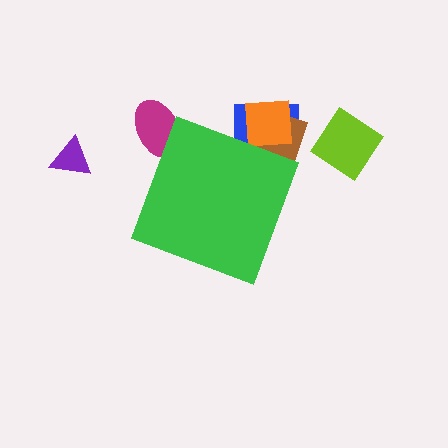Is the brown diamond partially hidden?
Yes, the brown diamond is partially hidden behind the green diamond.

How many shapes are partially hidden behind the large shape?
4 shapes are partially hidden.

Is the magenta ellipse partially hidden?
Yes, the magenta ellipse is partially hidden behind the green diamond.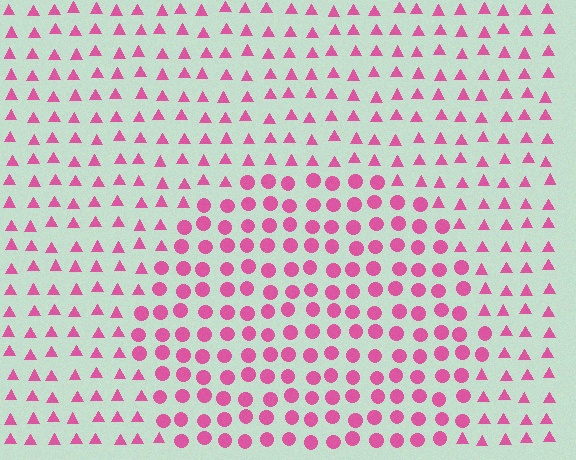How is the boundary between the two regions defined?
The boundary is defined by a change in element shape: circles inside vs. triangles outside. All elements share the same color and spacing.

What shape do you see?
I see a circle.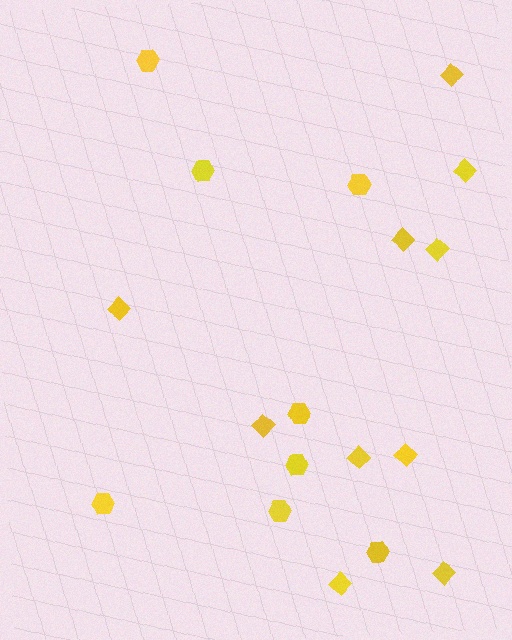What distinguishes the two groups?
There are 2 groups: one group of hexagons (8) and one group of diamonds (10).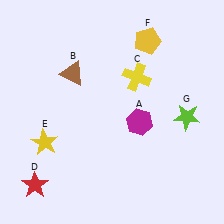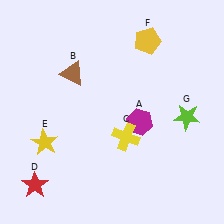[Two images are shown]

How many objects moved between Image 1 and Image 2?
1 object moved between the two images.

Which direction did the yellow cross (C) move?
The yellow cross (C) moved down.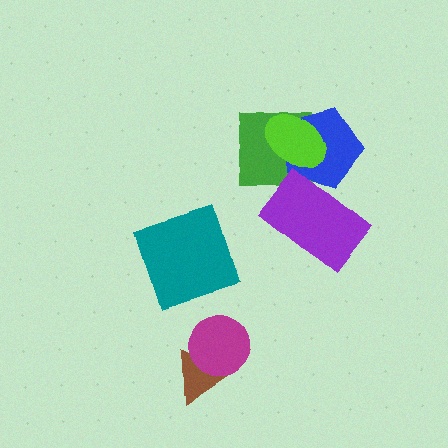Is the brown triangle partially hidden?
Yes, it is partially covered by another shape.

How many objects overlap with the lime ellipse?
2 objects overlap with the lime ellipse.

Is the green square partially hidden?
Yes, it is partially covered by another shape.